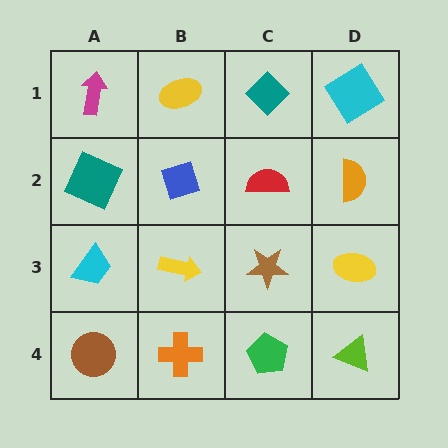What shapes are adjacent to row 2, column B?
A yellow ellipse (row 1, column B), a yellow arrow (row 3, column B), a teal square (row 2, column A), a red semicircle (row 2, column C).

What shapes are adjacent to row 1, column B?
A blue diamond (row 2, column B), a magenta arrow (row 1, column A), a teal diamond (row 1, column C).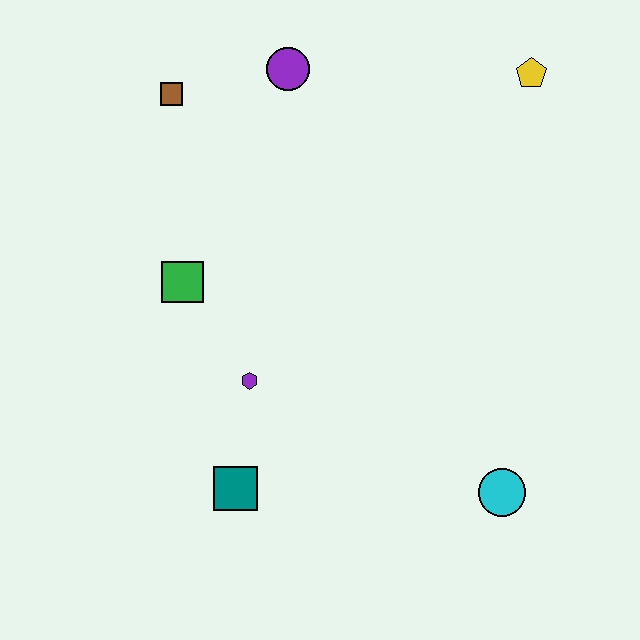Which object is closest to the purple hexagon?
The teal square is closest to the purple hexagon.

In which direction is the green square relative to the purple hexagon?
The green square is above the purple hexagon.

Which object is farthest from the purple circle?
The cyan circle is farthest from the purple circle.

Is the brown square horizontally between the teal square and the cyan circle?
No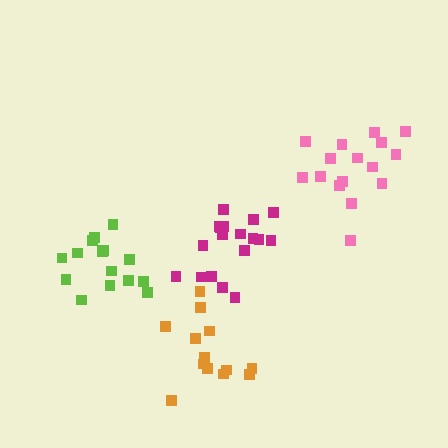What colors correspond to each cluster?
The clusters are colored: orange, lime, magenta, pink.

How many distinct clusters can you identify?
There are 4 distinct clusters.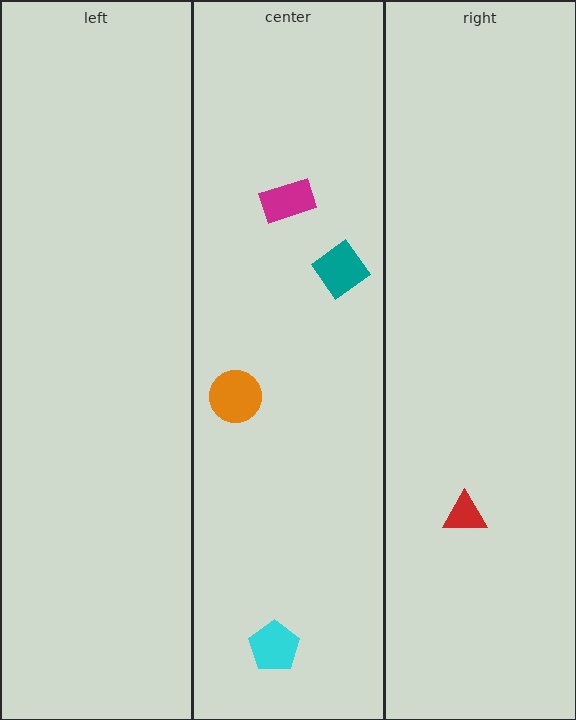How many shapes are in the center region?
4.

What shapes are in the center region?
The magenta rectangle, the cyan pentagon, the teal diamond, the orange circle.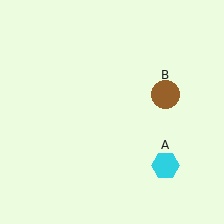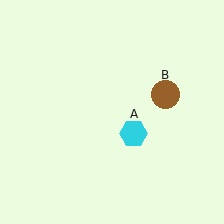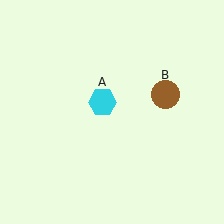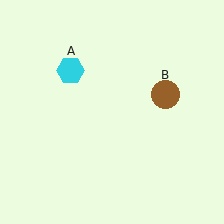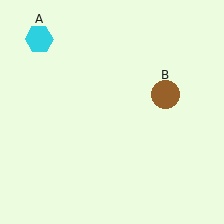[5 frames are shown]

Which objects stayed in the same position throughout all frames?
Brown circle (object B) remained stationary.